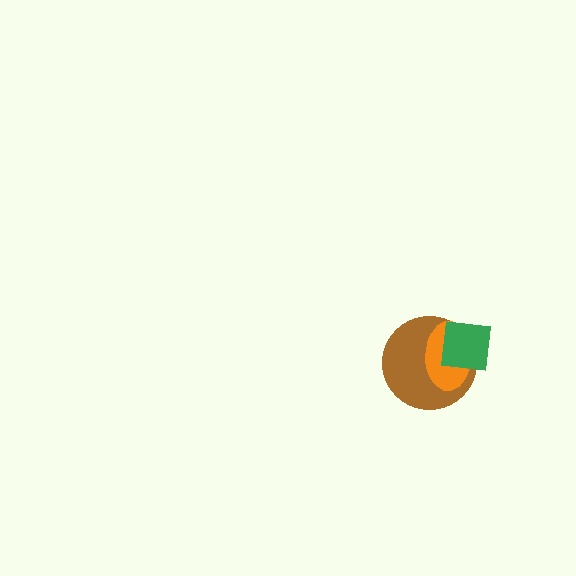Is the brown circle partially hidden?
Yes, it is partially covered by another shape.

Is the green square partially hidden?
No, no other shape covers it.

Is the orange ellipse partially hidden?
Yes, it is partially covered by another shape.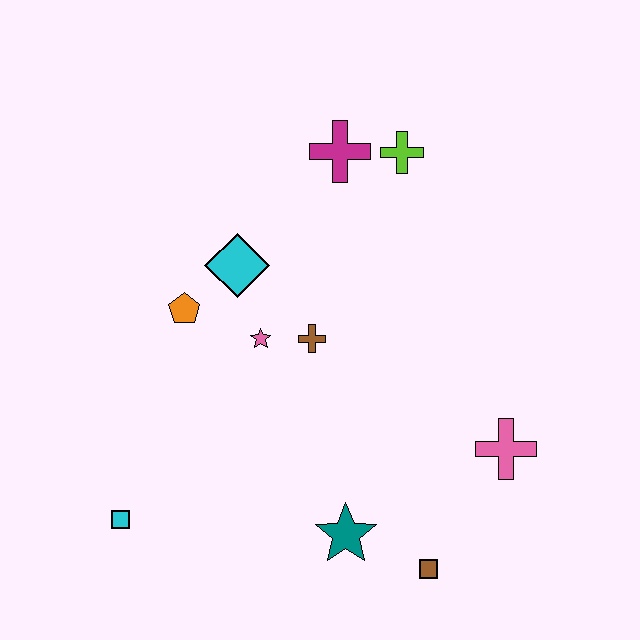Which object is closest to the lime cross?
The magenta cross is closest to the lime cross.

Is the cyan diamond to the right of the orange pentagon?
Yes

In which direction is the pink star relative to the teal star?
The pink star is above the teal star.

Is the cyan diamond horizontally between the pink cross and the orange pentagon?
Yes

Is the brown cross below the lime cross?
Yes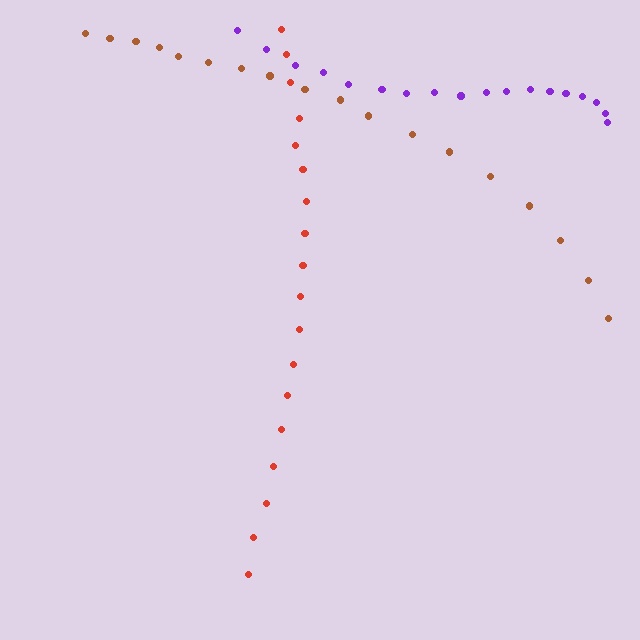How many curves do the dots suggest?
There are 3 distinct paths.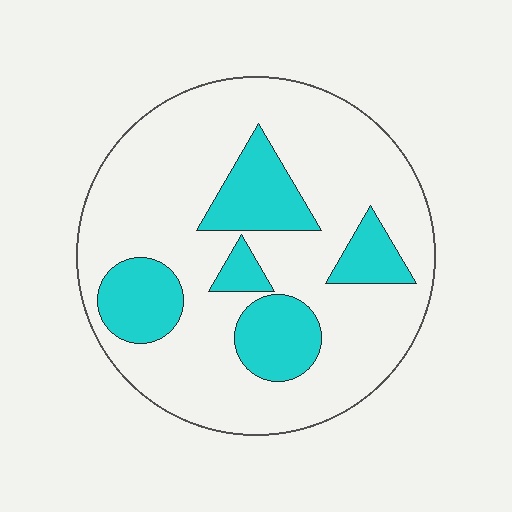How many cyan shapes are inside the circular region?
5.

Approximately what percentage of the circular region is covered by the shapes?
Approximately 25%.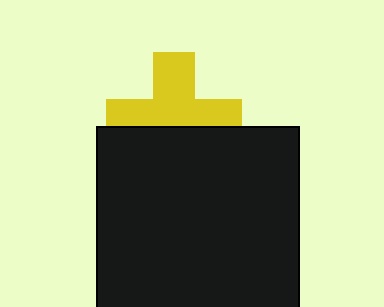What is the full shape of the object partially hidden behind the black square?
The partially hidden object is a yellow cross.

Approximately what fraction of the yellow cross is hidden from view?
Roughly 43% of the yellow cross is hidden behind the black square.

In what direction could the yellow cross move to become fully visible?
The yellow cross could move up. That would shift it out from behind the black square entirely.